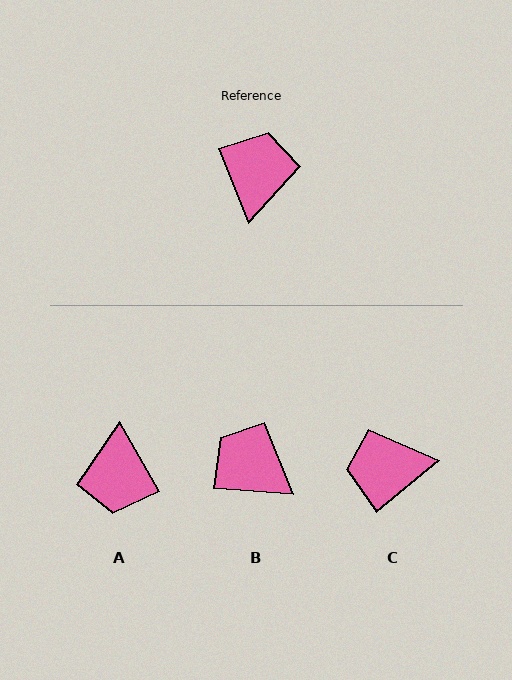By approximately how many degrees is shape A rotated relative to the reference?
Approximately 172 degrees clockwise.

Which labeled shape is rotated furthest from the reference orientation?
A, about 172 degrees away.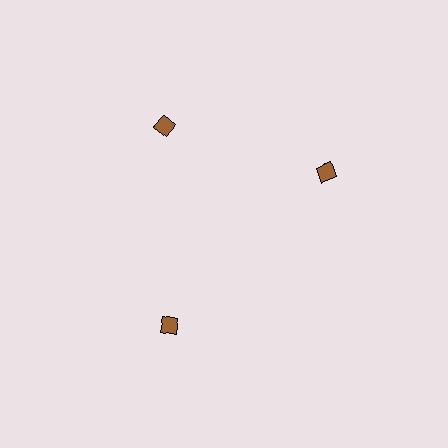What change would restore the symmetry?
The symmetry would be restored by rotating it back into even spacing with its neighbors so that all 3 diamonds sit at equal angles and equal distance from the center.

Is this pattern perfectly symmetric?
No. The 3 brown diamonds are arranged in a ring, but one element near the 3 o'clock position is rotated out of alignment along the ring, breaking the 3-fold rotational symmetry.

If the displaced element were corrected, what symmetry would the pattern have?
It would have 3-fold rotational symmetry — the pattern would map onto itself every 120 degrees.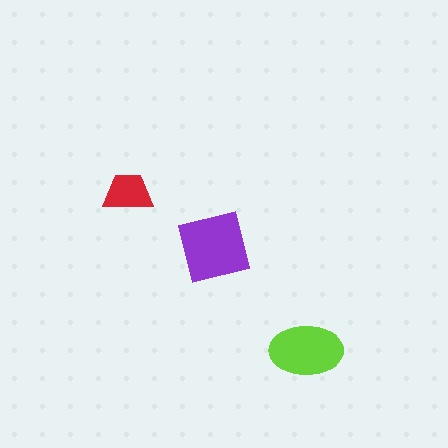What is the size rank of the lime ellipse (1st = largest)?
2nd.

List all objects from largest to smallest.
The purple square, the lime ellipse, the red trapezoid.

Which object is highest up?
The red trapezoid is topmost.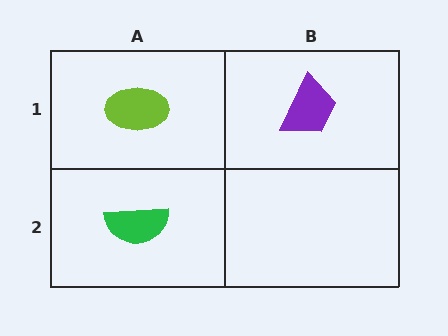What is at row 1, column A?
A lime ellipse.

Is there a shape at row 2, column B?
No, that cell is empty.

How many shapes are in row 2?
1 shape.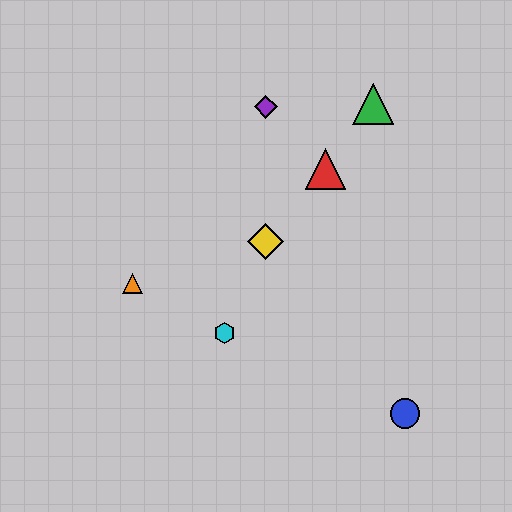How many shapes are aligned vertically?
2 shapes (the yellow diamond, the purple diamond) are aligned vertically.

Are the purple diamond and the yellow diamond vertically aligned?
Yes, both are at x≈266.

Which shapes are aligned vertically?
The yellow diamond, the purple diamond are aligned vertically.